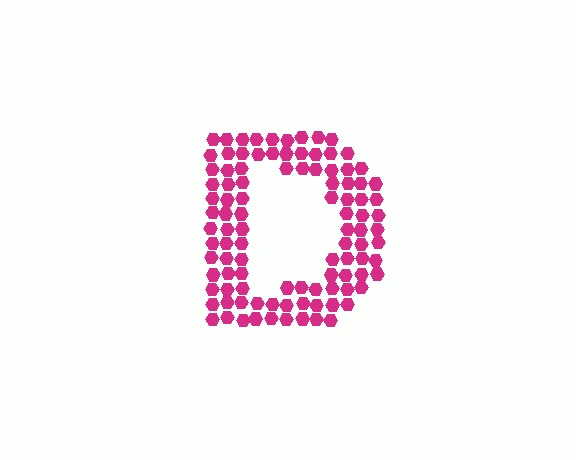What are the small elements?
The small elements are hexagons.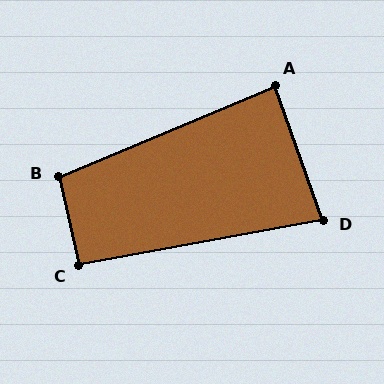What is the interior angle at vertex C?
Approximately 93 degrees (approximately right).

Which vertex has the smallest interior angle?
D, at approximately 81 degrees.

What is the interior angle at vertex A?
Approximately 87 degrees (approximately right).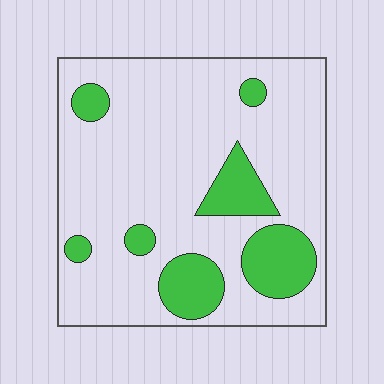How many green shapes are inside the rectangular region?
7.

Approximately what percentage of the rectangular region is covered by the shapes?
Approximately 20%.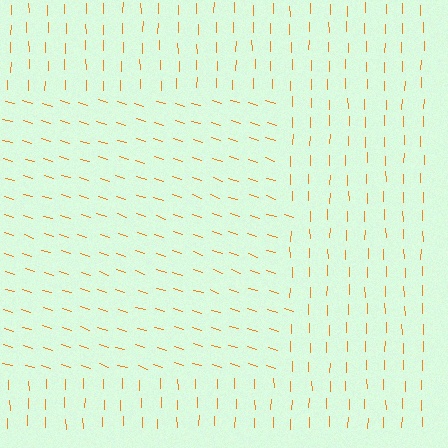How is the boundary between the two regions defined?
The boundary is defined purely by a change in line orientation (approximately 72 degrees difference). All lines are the same color and thickness.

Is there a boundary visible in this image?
Yes, there is a texture boundary formed by a change in line orientation.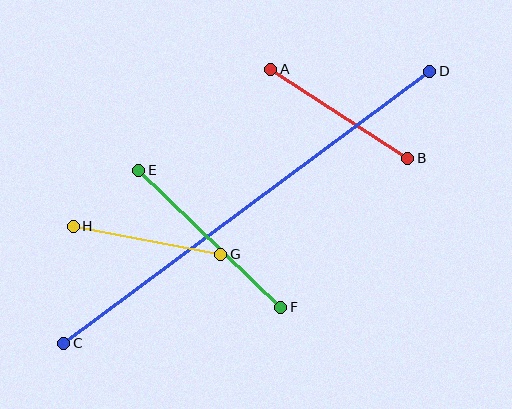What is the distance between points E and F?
The distance is approximately 197 pixels.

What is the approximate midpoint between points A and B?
The midpoint is at approximately (339, 114) pixels.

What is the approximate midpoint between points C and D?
The midpoint is at approximately (247, 207) pixels.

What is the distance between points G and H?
The distance is approximately 150 pixels.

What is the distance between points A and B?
The distance is approximately 163 pixels.